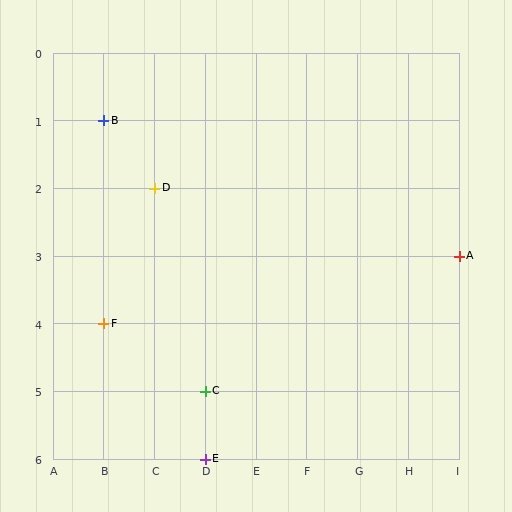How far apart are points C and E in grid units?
Points C and E are 1 row apart.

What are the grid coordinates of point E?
Point E is at grid coordinates (D, 6).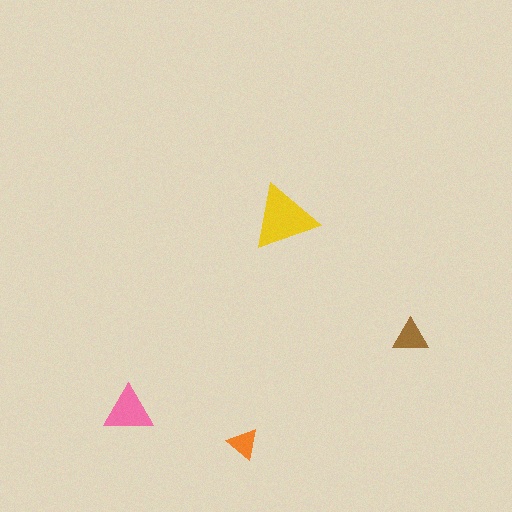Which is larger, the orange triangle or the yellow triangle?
The yellow one.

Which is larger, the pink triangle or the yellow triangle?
The yellow one.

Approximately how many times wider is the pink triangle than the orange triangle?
About 1.5 times wider.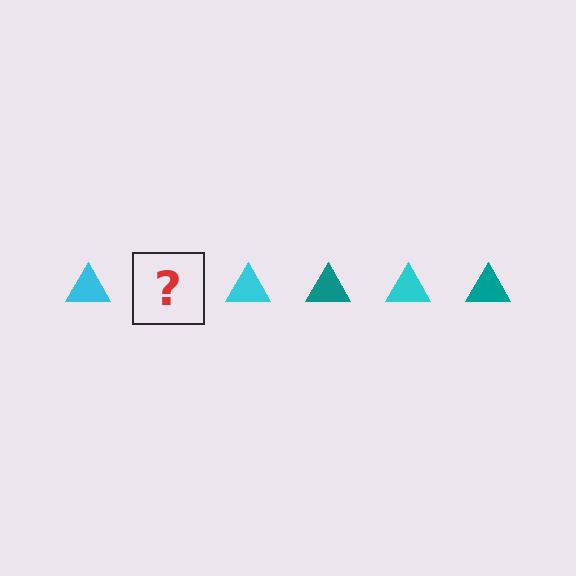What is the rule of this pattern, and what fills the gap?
The rule is that the pattern cycles through cyan, teal triangles. The gap should be filled with a teal triangle.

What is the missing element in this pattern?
The missing element is a teal triangle.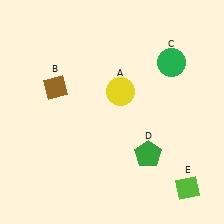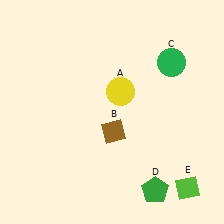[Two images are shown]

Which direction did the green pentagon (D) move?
The green pentagon (D) moved down.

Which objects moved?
The objects that moved are: the brown diamond (B), the green pentagon (D).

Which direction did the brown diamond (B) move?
The brown diamond (B) moved right.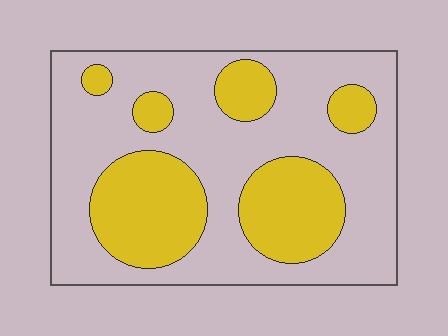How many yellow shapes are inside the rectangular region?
6.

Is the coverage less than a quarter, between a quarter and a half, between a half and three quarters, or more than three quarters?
Between a quarter and a half.